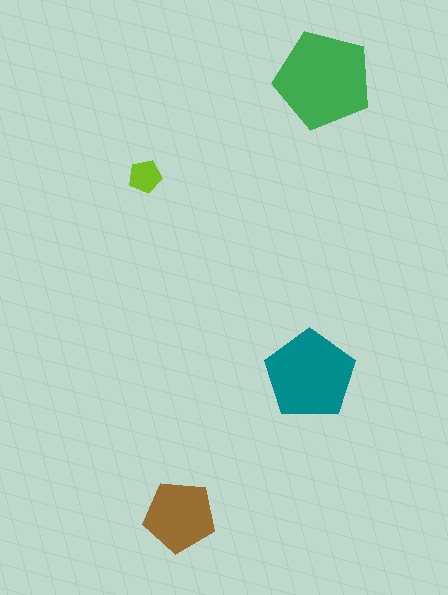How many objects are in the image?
There are 4 objects in the image.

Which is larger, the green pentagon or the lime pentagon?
The green one.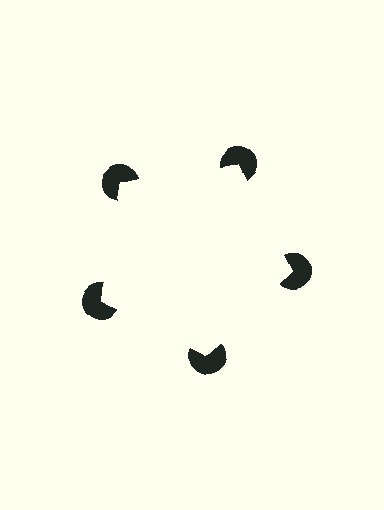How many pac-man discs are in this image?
There are 5 — one at each vertex of the illusory pentagon.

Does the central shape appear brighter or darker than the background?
It typically appears slightly brighter than the background, even though no actual brightness change is drawn.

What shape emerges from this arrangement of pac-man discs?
An illusory pentagon — its edges are inferred from the aligned wedge cuts in the pac-man discs, not physically drawn.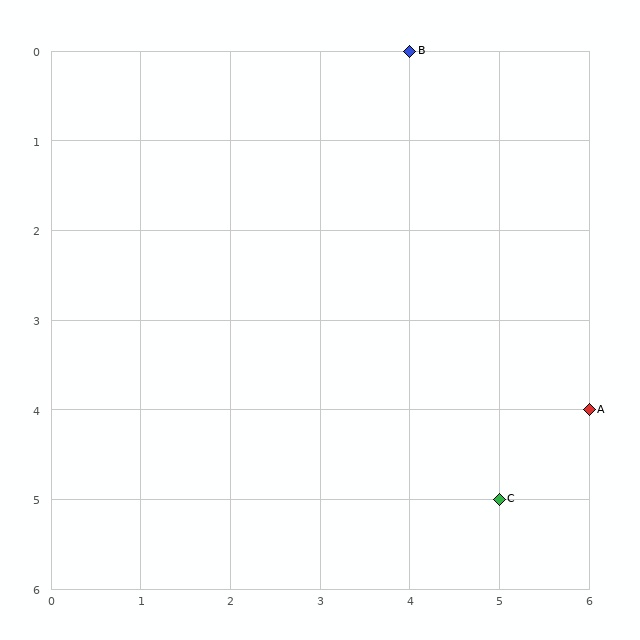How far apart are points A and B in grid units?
Points A and B are 2 columns and 4 rows apart (about 4.5 grid units diagonally).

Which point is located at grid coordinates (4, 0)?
Point B is at (4, 0).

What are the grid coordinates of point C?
Point C is at grid coordinates (5, 5).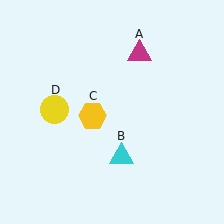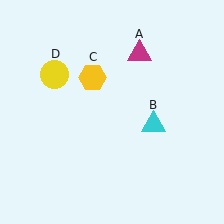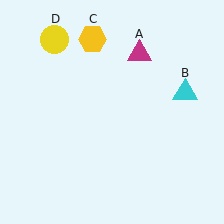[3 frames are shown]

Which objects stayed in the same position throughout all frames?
Magenta triangle (object A) remained stationary.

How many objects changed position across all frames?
3 objects changed position: cyan triangle (object B), yellow hexagon (object C), yellow circle (object D).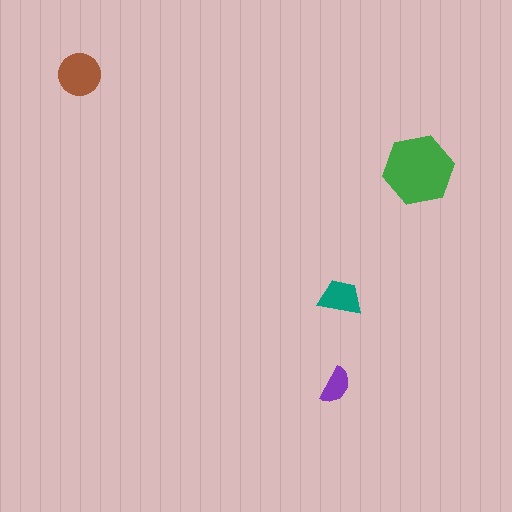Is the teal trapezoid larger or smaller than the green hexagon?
Smaller.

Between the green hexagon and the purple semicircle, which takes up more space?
The green hexagon.